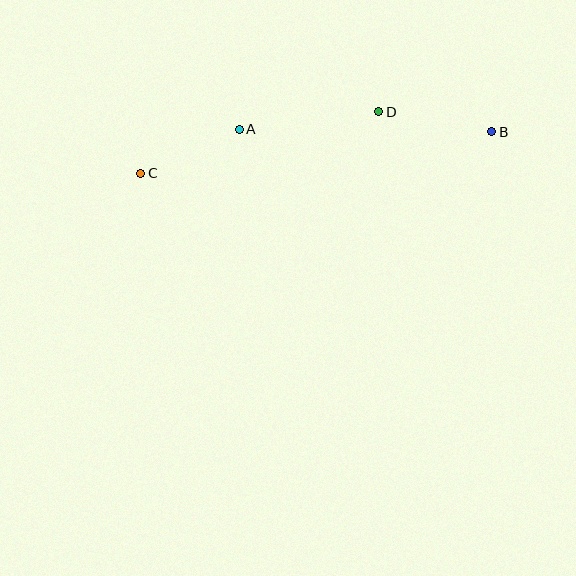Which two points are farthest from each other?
Points B and C are farthest from each other.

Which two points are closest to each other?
Points A and C are closest to each other.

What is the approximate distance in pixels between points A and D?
The distance between A and D is approximately 141 pixels.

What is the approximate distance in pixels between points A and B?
The distance between A and B is approximately 252 pixels.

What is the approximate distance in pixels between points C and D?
The distance between C and D is approximately 246 pixels.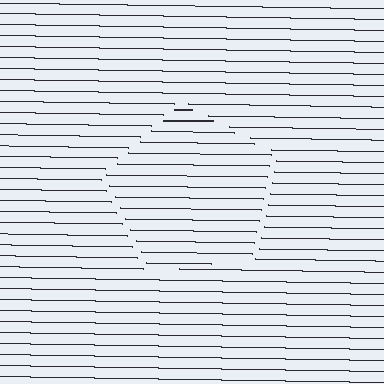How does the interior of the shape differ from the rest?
The interior of the shape contains the same grating, shifted by half a period — the contour is defined by the phase discontinuity where line-ends from the inner and outer gratings abut.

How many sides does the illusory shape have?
5 sides — the line-ends trace a pentagon.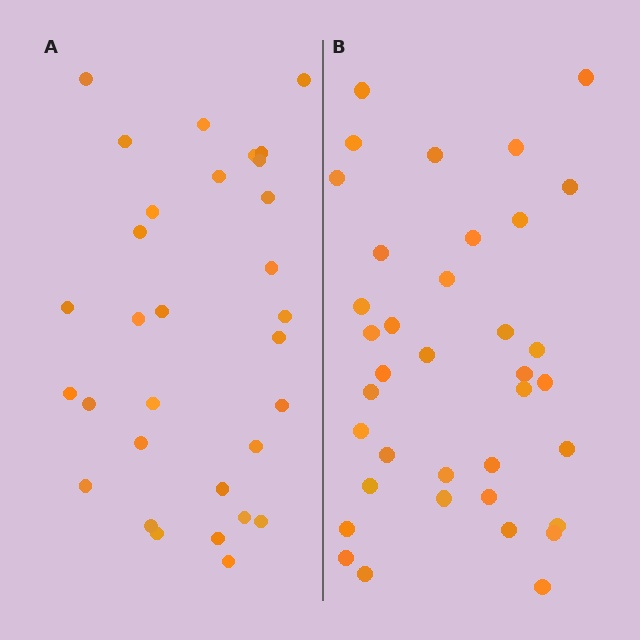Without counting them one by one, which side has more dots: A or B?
Region B (the right region) has more dots.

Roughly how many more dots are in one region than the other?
Region B has about 6 more dots than region A.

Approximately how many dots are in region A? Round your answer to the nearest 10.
About 30 dots. (The exact count is 31, which rounds to 30.)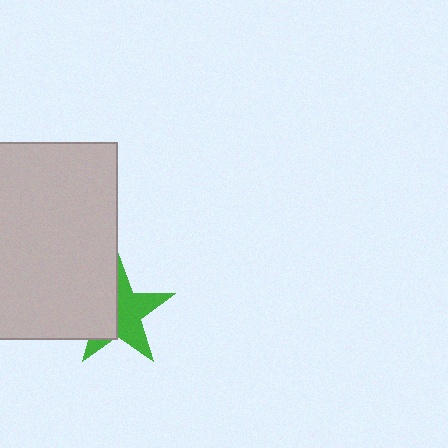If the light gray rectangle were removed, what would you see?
You would see the complete green star.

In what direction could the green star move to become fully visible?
The green star could move right. That would shift it out from behind the light gray rectangle entirely.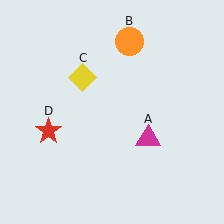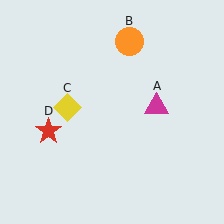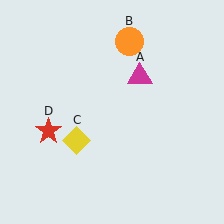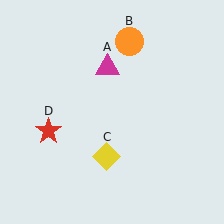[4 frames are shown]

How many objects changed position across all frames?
2 objects changed position: magenta triangle (object A), yellow diamond (object C).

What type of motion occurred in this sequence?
The magenta triangle (object A), yellow diamond (object C) rotated counterclockwise around the center of the scene.